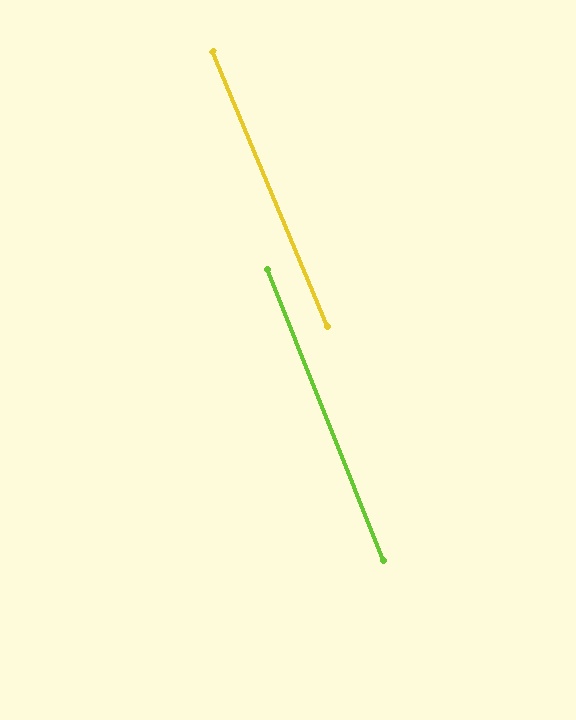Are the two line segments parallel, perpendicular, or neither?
Parallel — their directions differ by only 0.9°.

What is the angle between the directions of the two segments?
Approximately 1 degree.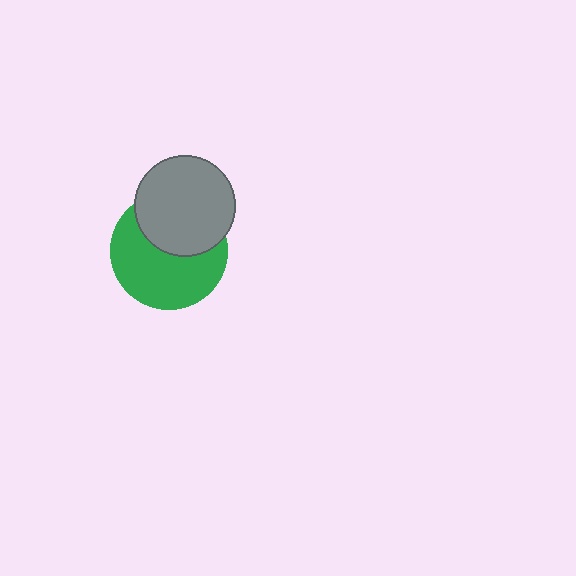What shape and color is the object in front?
The object in front is a gray circle.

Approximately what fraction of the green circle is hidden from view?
Roughly 40% of the green circle is hidden behind the gray circle.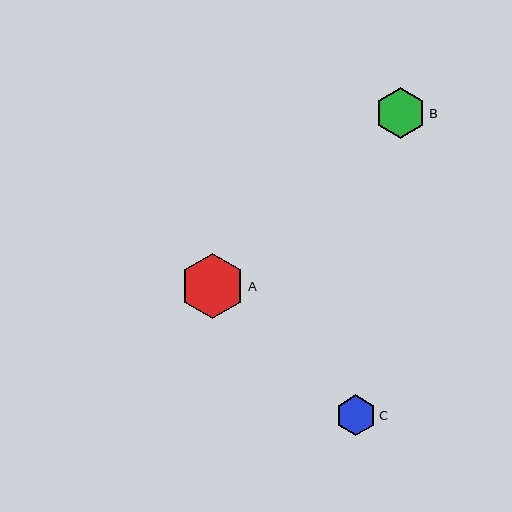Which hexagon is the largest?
Hexagon A is the largest with a size of approximately 65 pixels.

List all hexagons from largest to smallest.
From largest to smallest: A, B, C.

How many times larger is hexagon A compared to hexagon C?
Hexagon A is approximately 1.6 times the size of hexagon C.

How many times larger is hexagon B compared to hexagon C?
Hexagon B is approximately 1.2 times the size of hexagon C.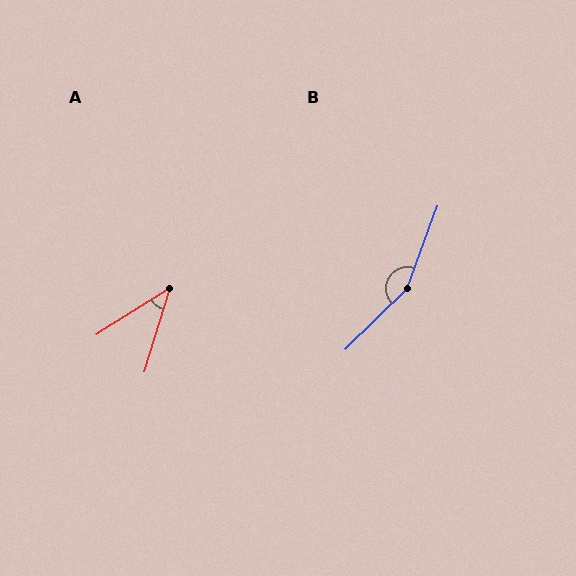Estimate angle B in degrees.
Approximately 155 degrees.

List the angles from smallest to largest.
A (41°), B (155°).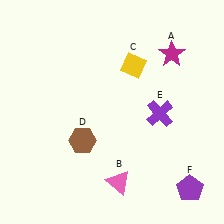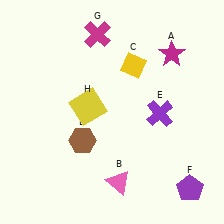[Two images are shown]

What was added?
A magenta cross (G), a yellow square (H) were added in Image 2.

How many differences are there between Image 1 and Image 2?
There are 2 differences between the two images.